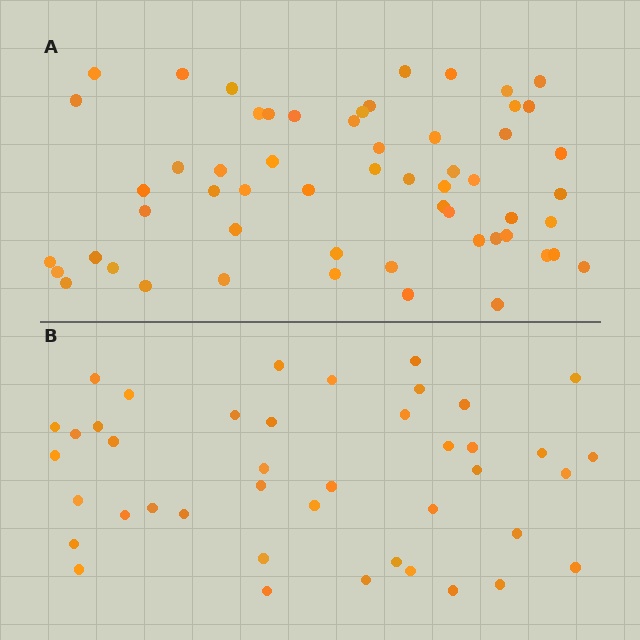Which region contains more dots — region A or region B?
Region A (the top region) has more dots.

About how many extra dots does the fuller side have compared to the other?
Region A has approximately 15 more dots than region B.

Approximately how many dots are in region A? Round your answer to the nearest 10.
About 60 dots. (The exact count is 57, which rounds to 60.)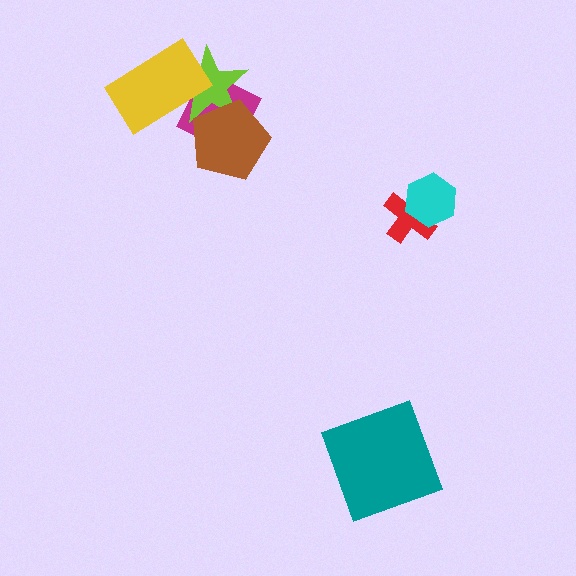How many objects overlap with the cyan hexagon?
1 object overlaps with the cyan hexagon.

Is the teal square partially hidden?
No, no other shape covers it.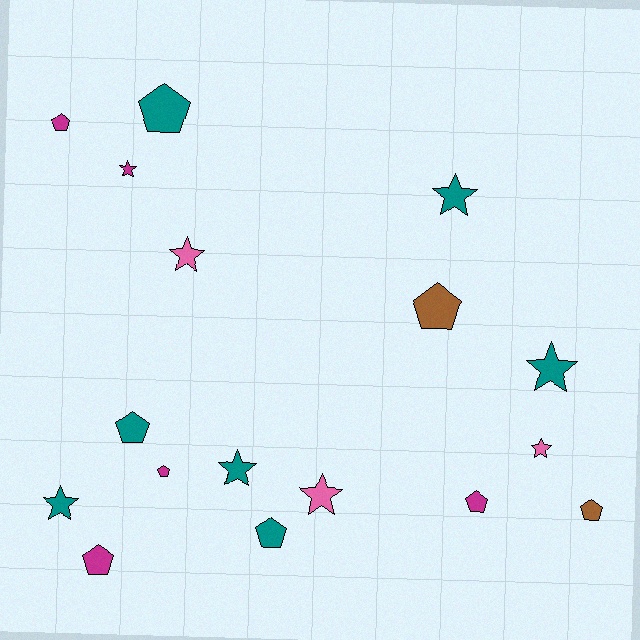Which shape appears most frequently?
Pentagon, with 9 objects.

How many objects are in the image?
There are 17 objects.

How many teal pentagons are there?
There are 3 teal pentagons.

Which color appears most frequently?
Teal, with 7 objects.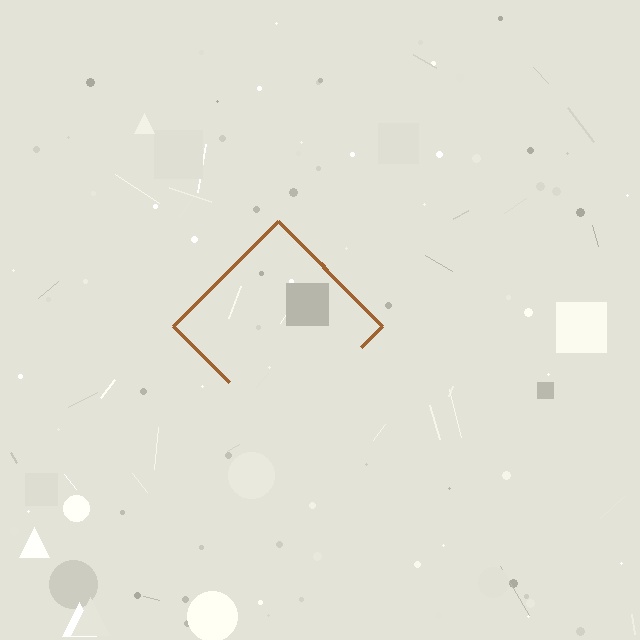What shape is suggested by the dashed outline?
The dashed outline suggests a diamond.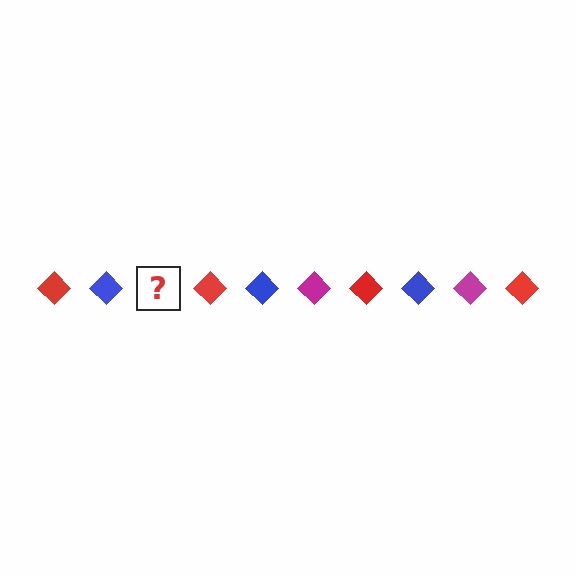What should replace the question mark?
The question mark should be replaced with a magenta diamond.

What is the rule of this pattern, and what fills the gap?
The rule is that the pattern cycles through red, blue, magenta diamonds. The gap should be filled with a magenta diamond.